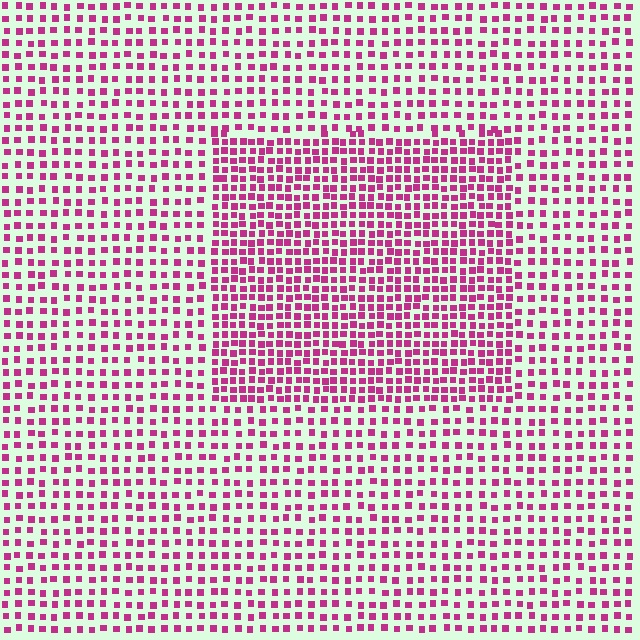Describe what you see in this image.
The image contains small magenta elements arranged at two different densities. A rectangle-shaped region is visible where the elements are more densely packed than the surrounding area.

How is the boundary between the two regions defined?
The boundary is defined by a change in element density (approximately 1.8x ratio). All elements are the same color, size, and shape.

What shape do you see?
I see a rectangle.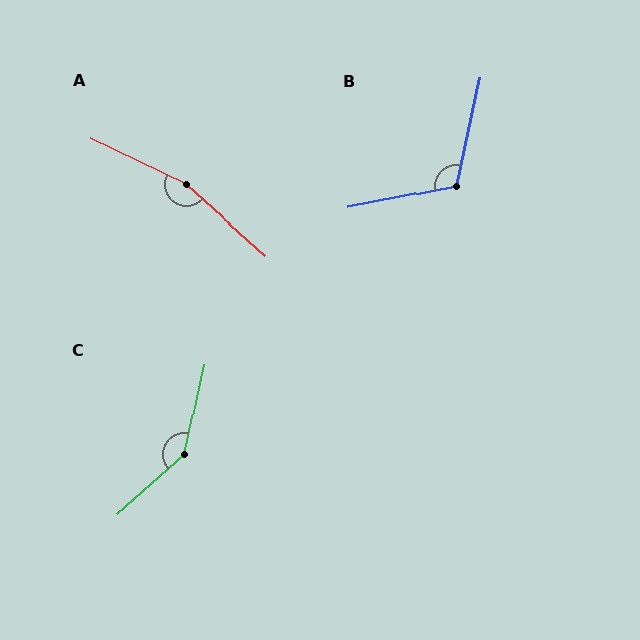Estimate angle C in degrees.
Approximately 144 degrees.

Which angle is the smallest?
B, at approximately 113 degrees.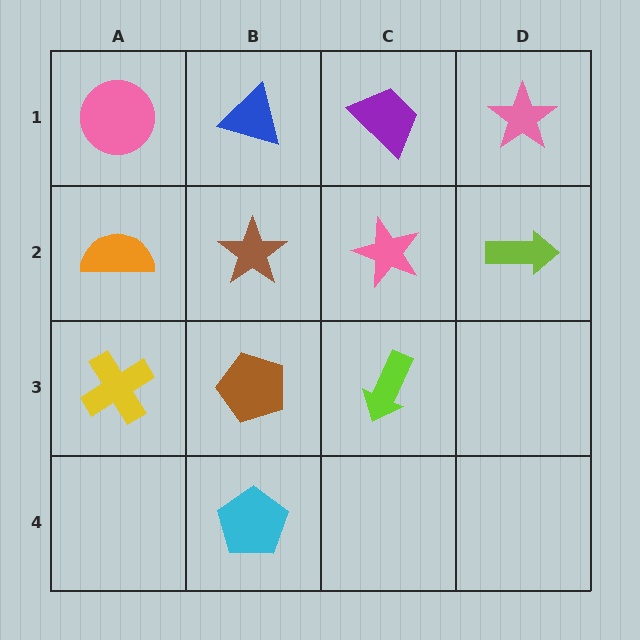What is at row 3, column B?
A brown pentagon.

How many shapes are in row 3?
3 shapes.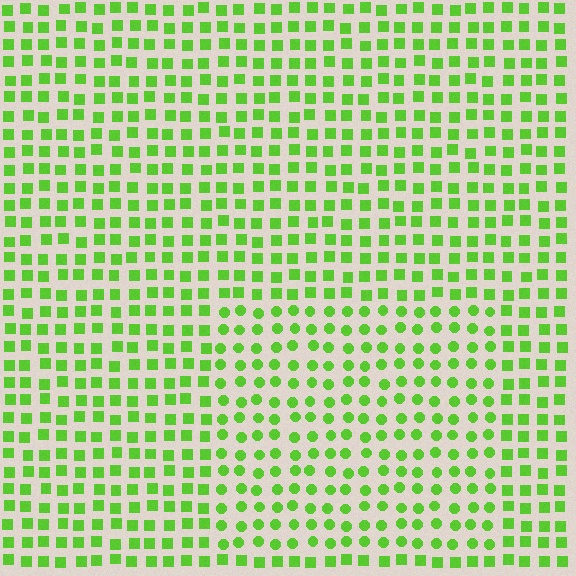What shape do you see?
I see a rectangle.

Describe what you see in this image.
The image is filled with small lime elements arranged in a uniform grid. A rectangle-shaped region contains circles, while the surrounding area contains squares. The boundary is defined purely by the change in element shape.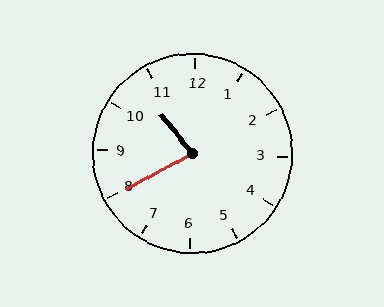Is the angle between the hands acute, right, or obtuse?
It is acute.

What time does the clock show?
10:40.